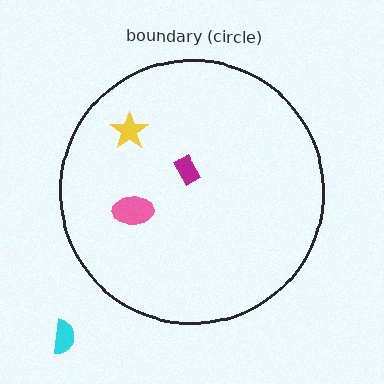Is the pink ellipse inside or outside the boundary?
Inside.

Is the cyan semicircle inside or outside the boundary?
Outside.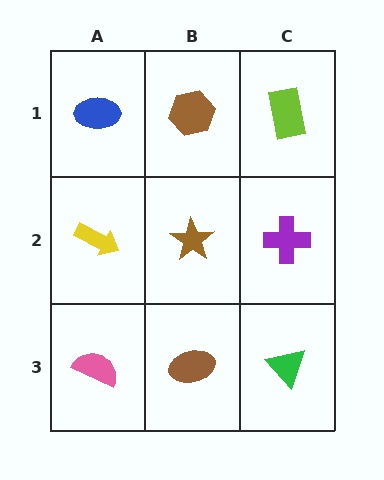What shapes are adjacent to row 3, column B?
A brown star (row 2, column B), a pink semicircle (row 3, column A), a green triangle (row 3, column C).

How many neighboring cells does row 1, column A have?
2.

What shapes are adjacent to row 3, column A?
A yellow arrow (row 2, column A), a brown ellipse (row 3, column B).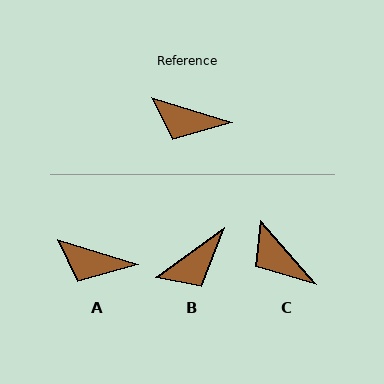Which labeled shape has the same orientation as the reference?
A.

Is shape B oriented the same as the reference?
No, it is off by about 53 degrees.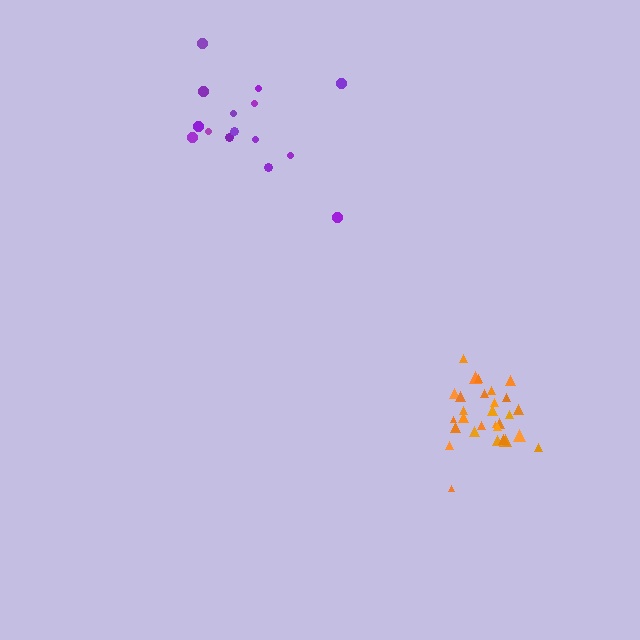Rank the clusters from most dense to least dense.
orange, purple.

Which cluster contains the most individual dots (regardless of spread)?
Orange (30).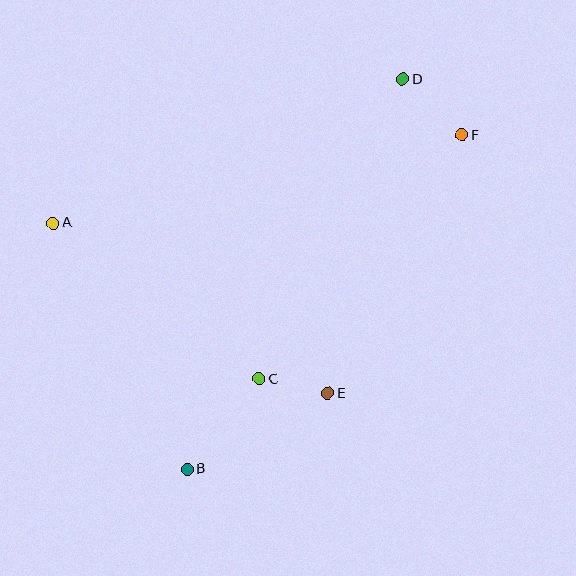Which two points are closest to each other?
Points C and E are closest to each other.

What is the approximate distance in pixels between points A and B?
The distance between A and B is approximately 280 pixels.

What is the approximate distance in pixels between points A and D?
The distance between A and D is approximately 378 pixels.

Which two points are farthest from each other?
Points B and D are farthest from each other.